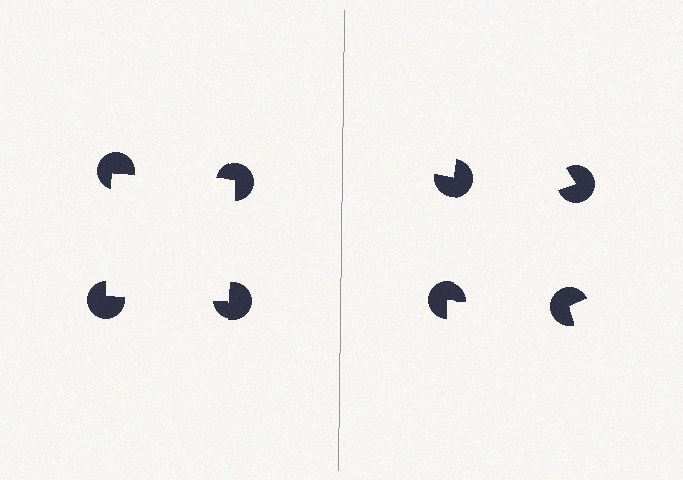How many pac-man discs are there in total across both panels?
8 — 4 on each side.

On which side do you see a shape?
An illusory square appears on the left side. On the right side the wedge cuts are rotated, so no coherent shape forms.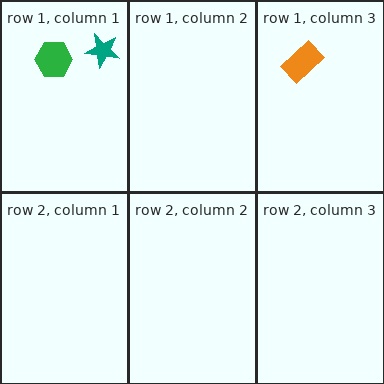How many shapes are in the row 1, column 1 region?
2.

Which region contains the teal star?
The row 1, column 1 region.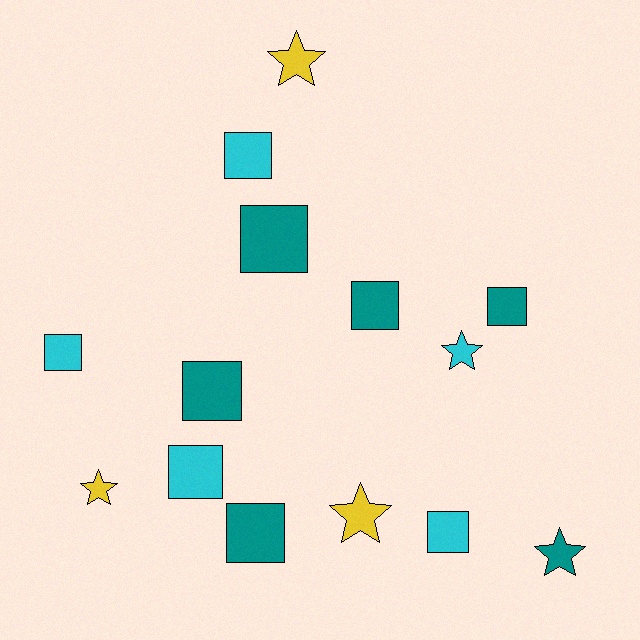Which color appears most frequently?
Teal, with 6 objects.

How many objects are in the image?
There are 14 objects.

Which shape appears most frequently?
Square, with 9 objects.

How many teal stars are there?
There is 1 teal star.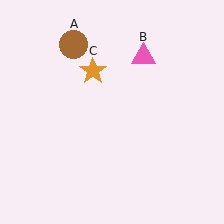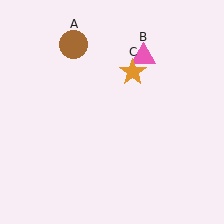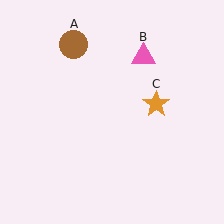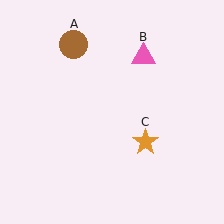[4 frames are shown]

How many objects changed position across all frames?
1 object changed position: orange star (object C).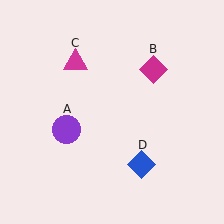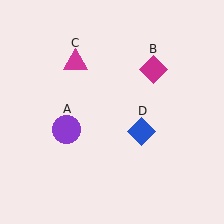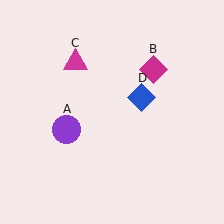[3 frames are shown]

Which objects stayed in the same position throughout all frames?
Purple circle (object A) and magenta diamond (object B) and magenta triangle (object C) remained stationary.